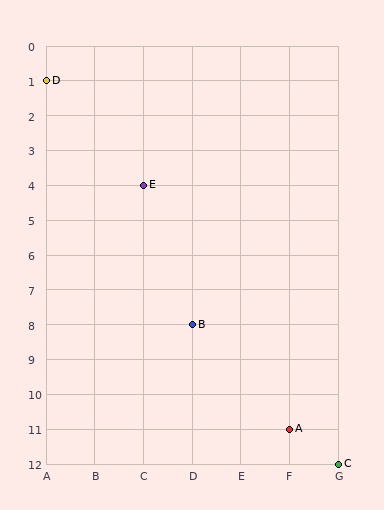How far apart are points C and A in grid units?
Points C and A are 1 column and 1 row apart (about 1.4 grid units diagonally).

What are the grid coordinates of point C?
Point C is at grid coordinates (G, 12).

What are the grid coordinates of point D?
Point D is at grid coordinates (A, 1).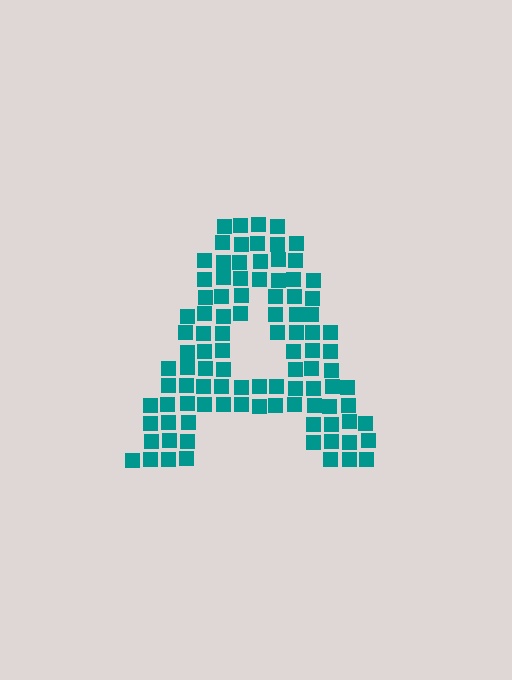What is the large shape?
The large shape is the letter A.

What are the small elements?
The small elements are squares.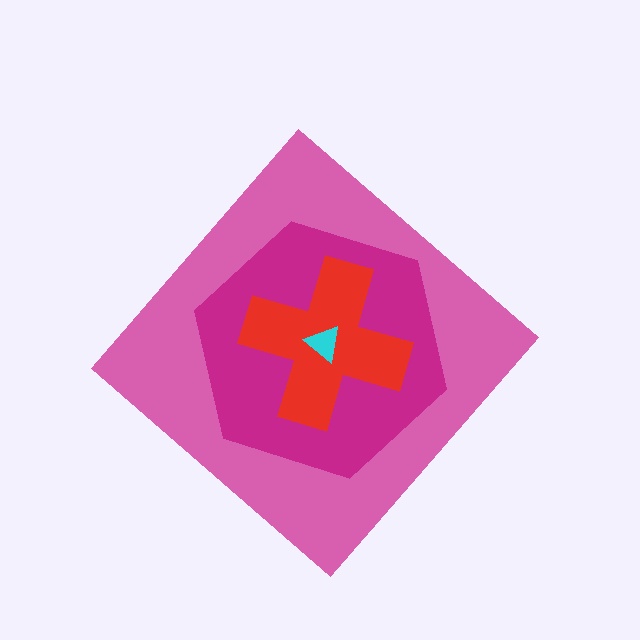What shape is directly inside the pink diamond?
The magenta hexagon.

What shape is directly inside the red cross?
The cyan triangle.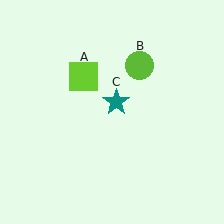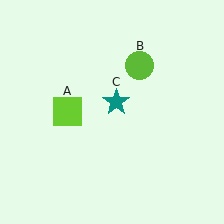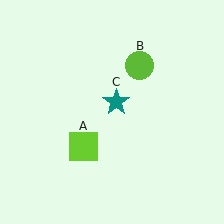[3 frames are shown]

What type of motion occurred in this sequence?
The lime square (object A) rotated counterclockwise around the center of the scene.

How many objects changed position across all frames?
1 object changed position: lime square (object A).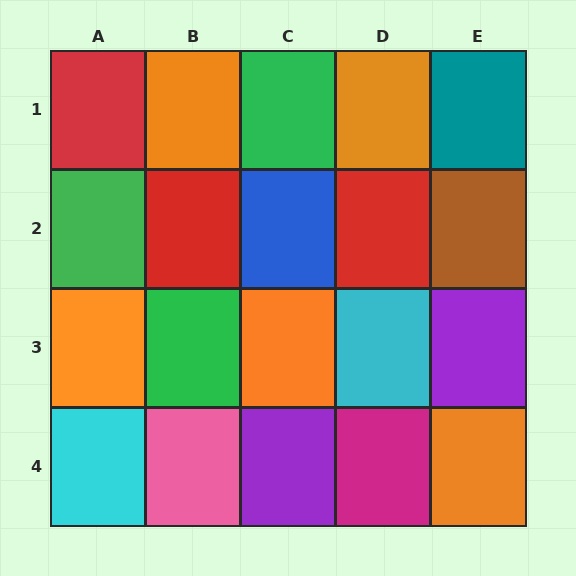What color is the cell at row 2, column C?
Blue.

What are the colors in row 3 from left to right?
Orange, green, orange, cyan, purple.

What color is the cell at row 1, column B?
Orange.